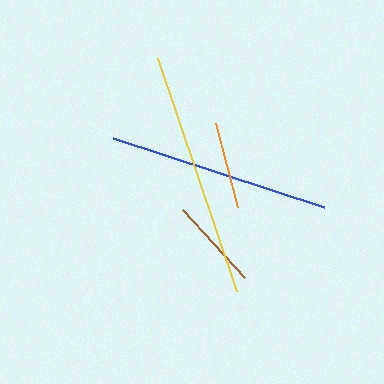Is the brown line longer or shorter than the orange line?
The brown line is longer than the orange line.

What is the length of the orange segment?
The orange segment is approximately 87 pixels long.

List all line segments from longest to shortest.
From longest to shortest: yellow, blue, brown, orange.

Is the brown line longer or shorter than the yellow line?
The yellow line is longer than the brown line.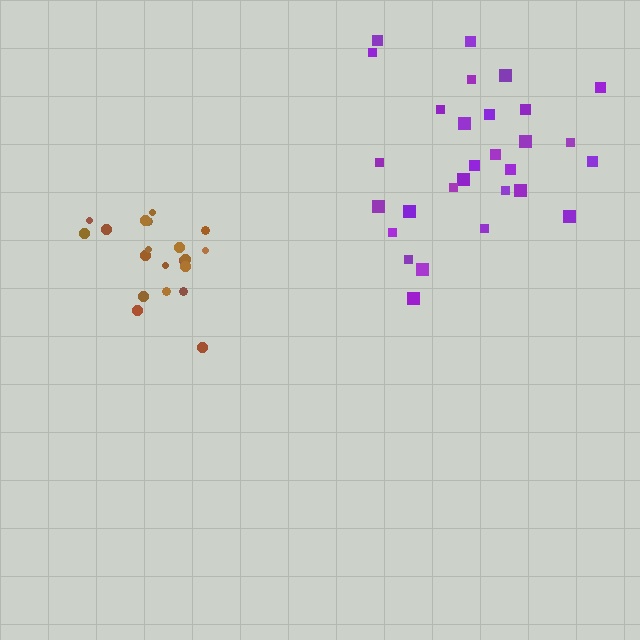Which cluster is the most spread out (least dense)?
Purple.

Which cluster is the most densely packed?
Brown.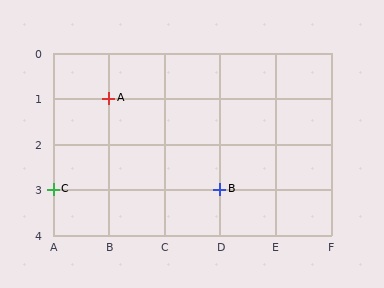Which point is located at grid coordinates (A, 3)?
Point C is at (A, 3).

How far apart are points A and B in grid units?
Points A and B are 2 columns and 2 rows apart (about 2.8 grid units diagonally).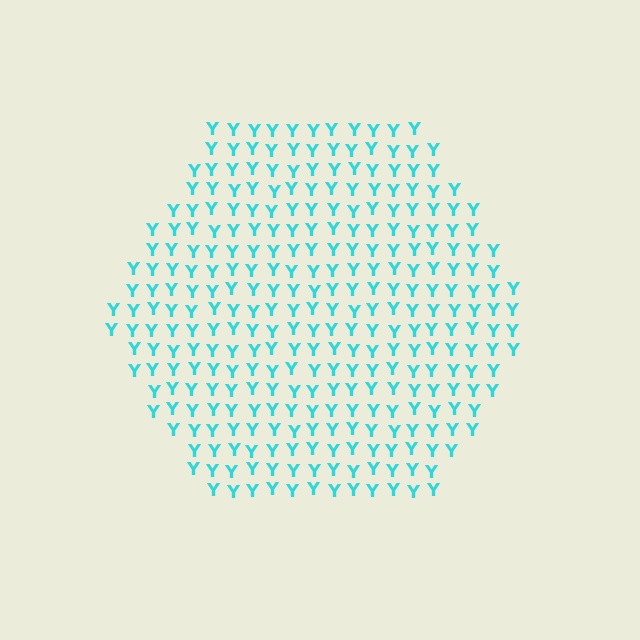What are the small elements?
The small elements are letter Y's.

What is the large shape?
The large shape is a hexagon.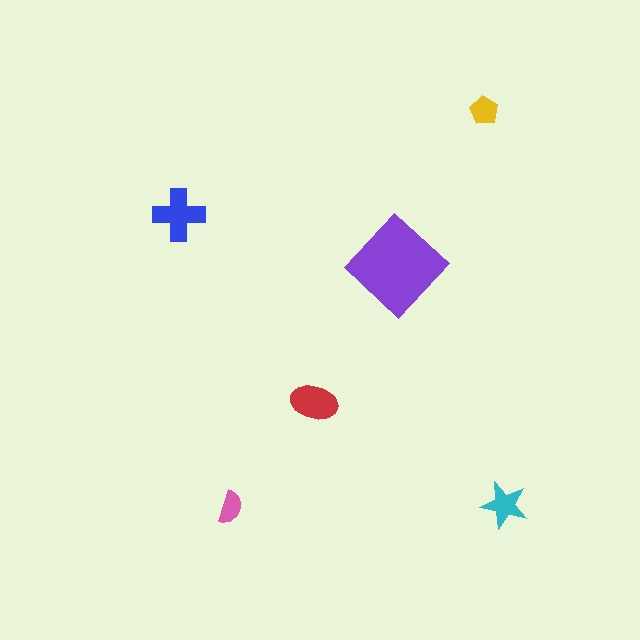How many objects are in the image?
There are 6 objects in the image.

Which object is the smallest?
The pink semicircle.